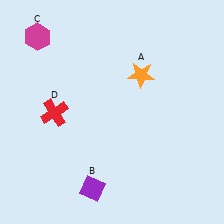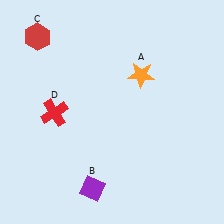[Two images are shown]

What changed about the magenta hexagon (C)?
In Image 1, C is magenta. In Image 2, it changed to red.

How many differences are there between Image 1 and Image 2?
There is 1 difference between the two images.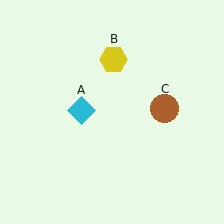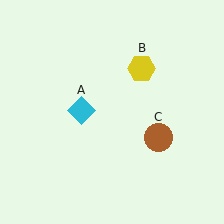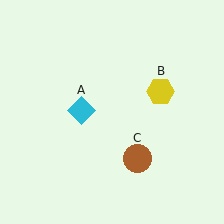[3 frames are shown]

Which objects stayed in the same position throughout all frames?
Cyan diamond (object A) remained stationary.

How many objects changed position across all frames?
2 objects changed position: yellow hexagon (object B), brown circle (object C).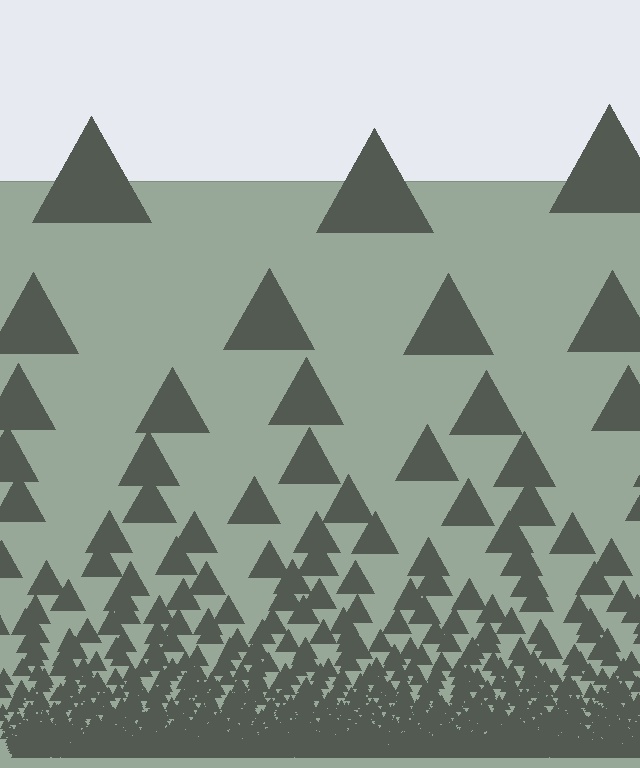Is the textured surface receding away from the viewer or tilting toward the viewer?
The surface appears to tilt toward the viewer. Texture elements get larger and sparser toward the top.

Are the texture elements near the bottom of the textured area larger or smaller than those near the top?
Smaller. The gradient is inverted — elements near the bottom are smaller and denser.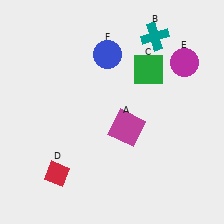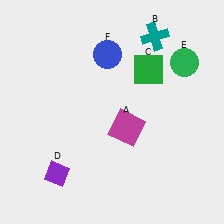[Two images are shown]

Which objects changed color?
D changed from red to purple. E changed from magenta to green.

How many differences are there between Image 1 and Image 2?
There are 2 differences between the two images.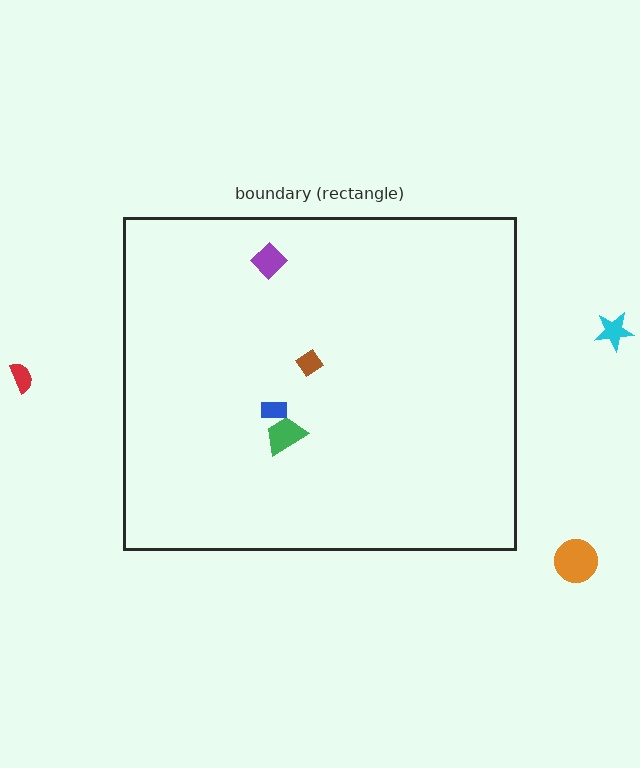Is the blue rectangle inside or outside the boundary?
Inside.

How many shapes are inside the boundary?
4 inside, 3 outside.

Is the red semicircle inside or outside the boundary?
Outside.